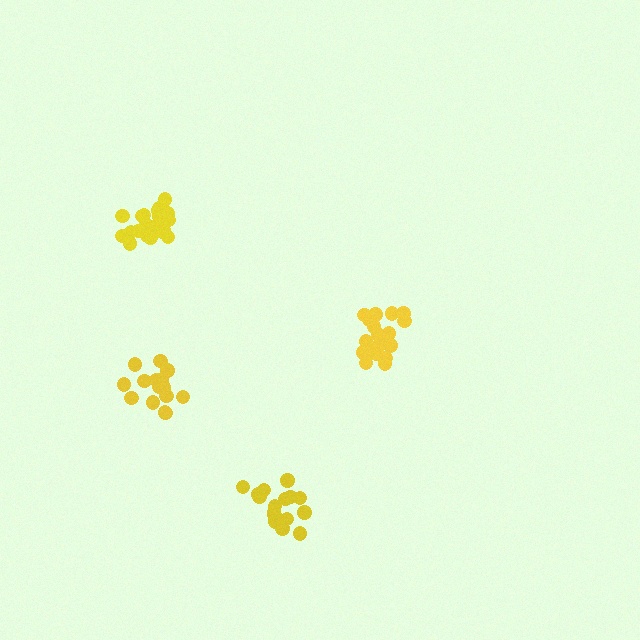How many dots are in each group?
Group 1: 20 dots, Group 2: 20 dots, Group 3: 15 dots, Group 4: 16 dots (71 total).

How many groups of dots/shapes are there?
There are 4 groups.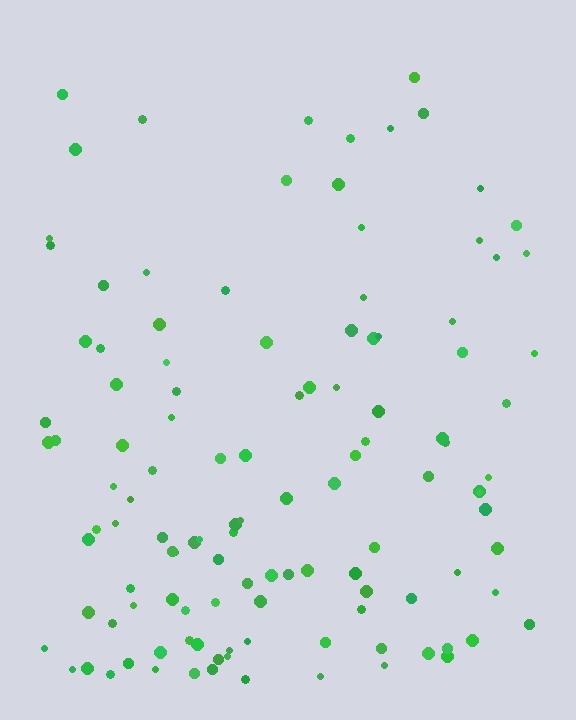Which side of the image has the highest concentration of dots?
The bottom.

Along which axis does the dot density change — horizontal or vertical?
Vertical.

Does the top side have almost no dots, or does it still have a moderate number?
Still a moderate number, just noticeably fewer than the bottom.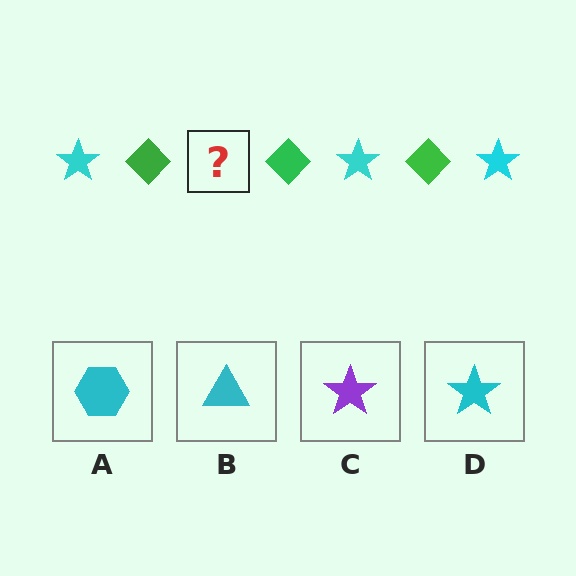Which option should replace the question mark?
Option D.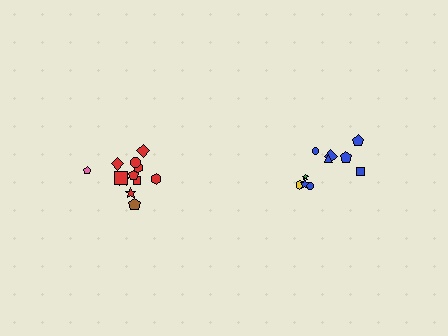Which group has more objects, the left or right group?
The left group.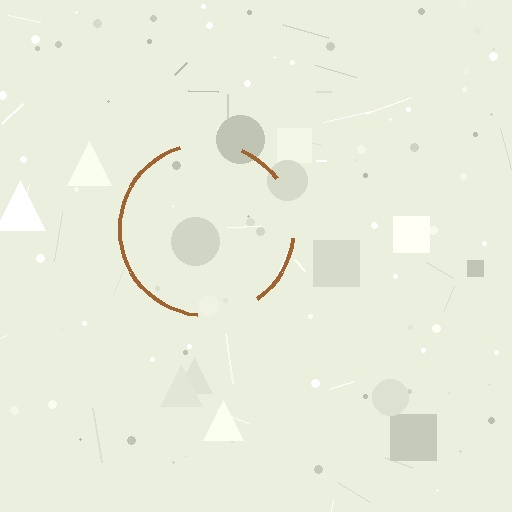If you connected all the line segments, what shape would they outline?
They would outline a circle.